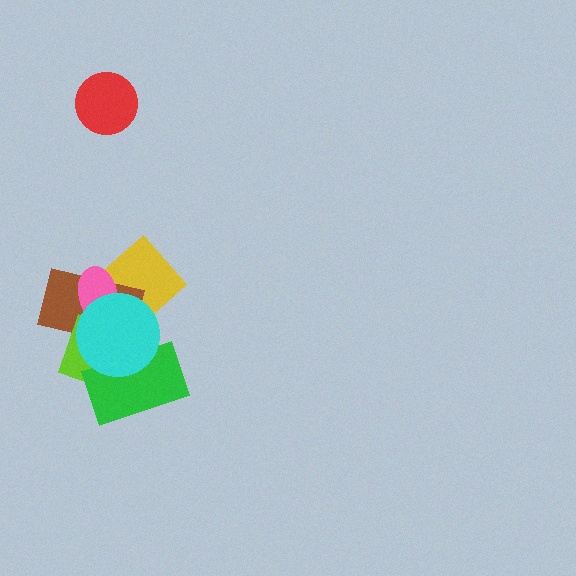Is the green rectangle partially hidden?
Yes, it is partially covered by another shape.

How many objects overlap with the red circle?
0 objects overlap with the red circle.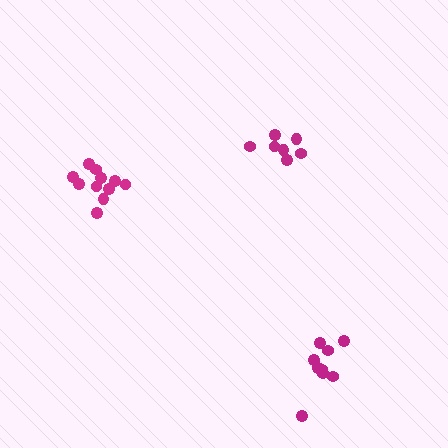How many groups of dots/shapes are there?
There are 3 groups.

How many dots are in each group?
Group 1: 7 dots, Group 2: 11 dots, Group 3: 9 dots (27 total).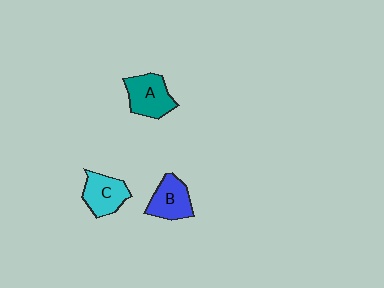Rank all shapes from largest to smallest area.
From largest to smallest: A (teal), C (cyan), B (blue).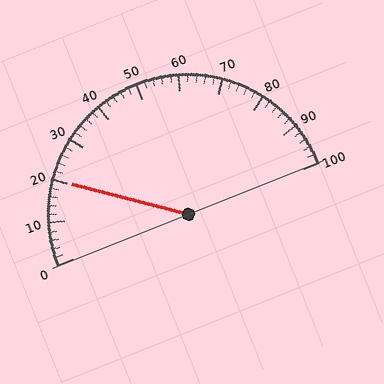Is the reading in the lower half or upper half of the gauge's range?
The reading is in the lower half of the range (0 to 100).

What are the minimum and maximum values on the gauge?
The gauge ranges from 0 to 100.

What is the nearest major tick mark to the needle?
The nearest major tick mark is 20.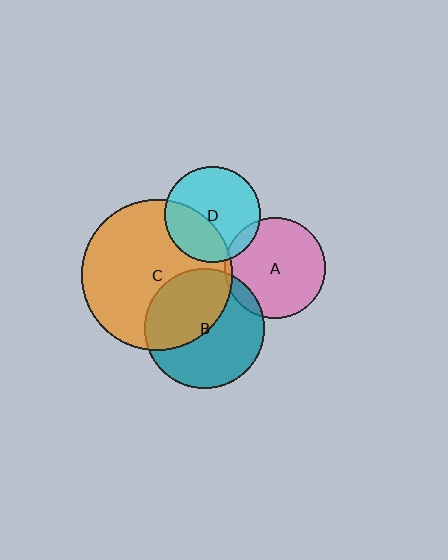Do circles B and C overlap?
Yes.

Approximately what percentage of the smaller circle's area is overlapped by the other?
Approximately 45%.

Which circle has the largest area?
Circle C (orange).